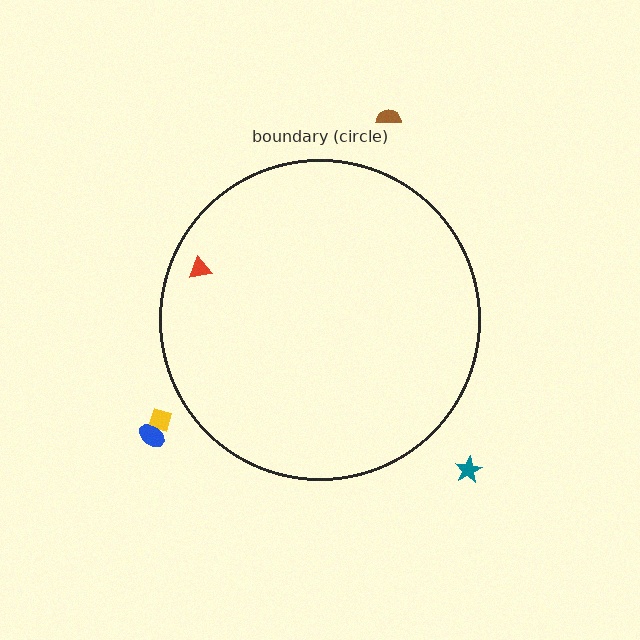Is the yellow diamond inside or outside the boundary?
Outside.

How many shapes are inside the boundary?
1 inside, 4 outside.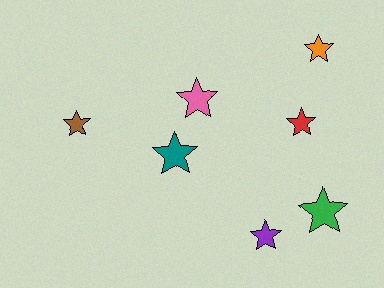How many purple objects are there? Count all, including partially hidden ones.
There is 1 purple object.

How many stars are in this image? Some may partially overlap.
There are 7 stars.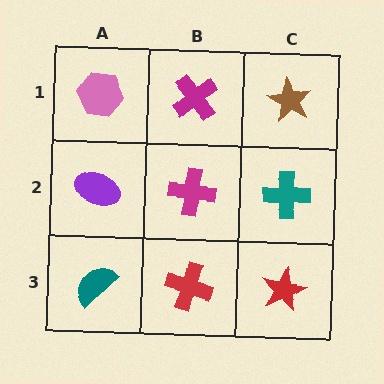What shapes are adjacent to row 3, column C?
A teal cross (row 2, column C), a red cross (row 3, column B).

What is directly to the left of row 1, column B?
A pink hexagon.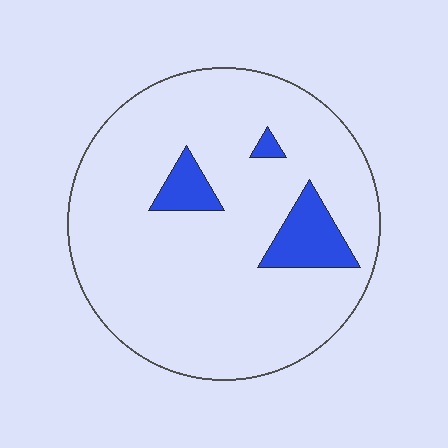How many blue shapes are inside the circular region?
3.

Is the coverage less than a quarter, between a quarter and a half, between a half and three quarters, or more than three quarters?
Less than a quarter.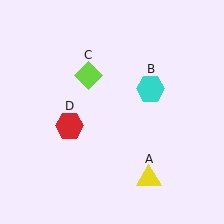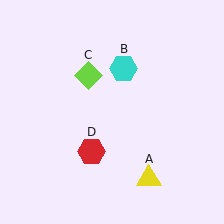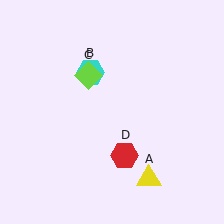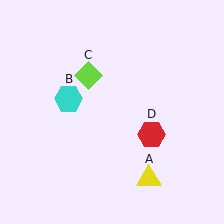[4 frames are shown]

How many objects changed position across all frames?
2 objects changed position: cyan hexagon (object B), red hexagon (object D).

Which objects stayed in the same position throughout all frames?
Yellow triangle (object A) and lime diamond (object C) remained stationary.